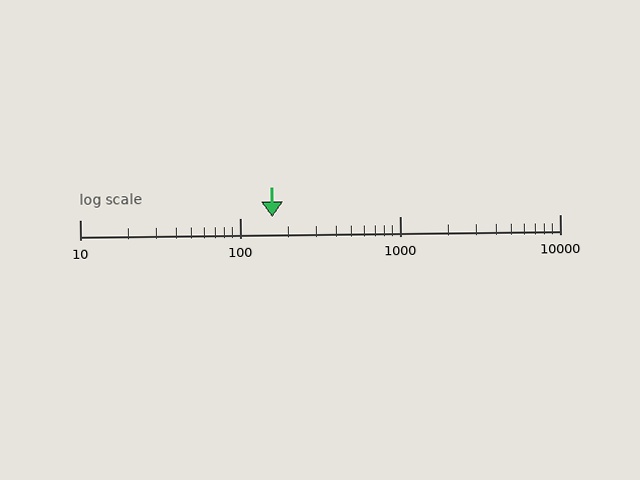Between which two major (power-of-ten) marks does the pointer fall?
The pointer is between 100 and 1000.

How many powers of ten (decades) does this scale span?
The scale spans 3 decades, from 10 to 10000.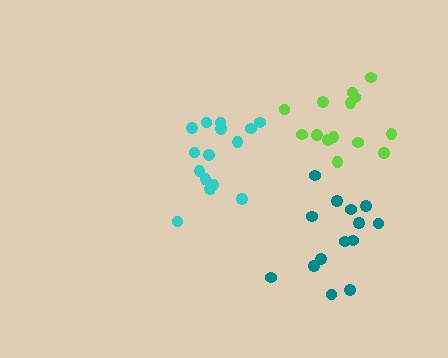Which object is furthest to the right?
The lime cluster is rightmost.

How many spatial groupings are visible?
There are 3 spatial groupings.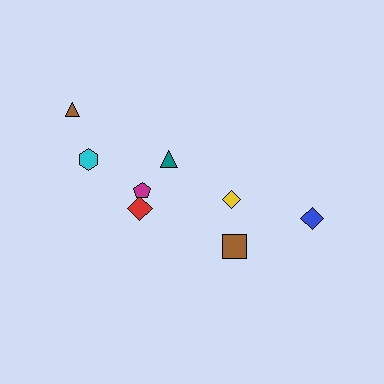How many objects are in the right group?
There are 3 objects.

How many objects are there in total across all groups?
There are 8 objects.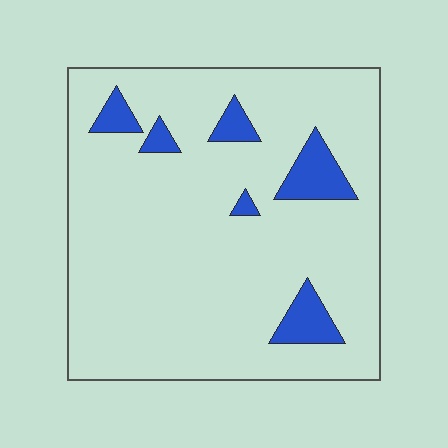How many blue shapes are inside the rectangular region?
6.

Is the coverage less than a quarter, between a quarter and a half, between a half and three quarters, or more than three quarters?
Less than a quarter.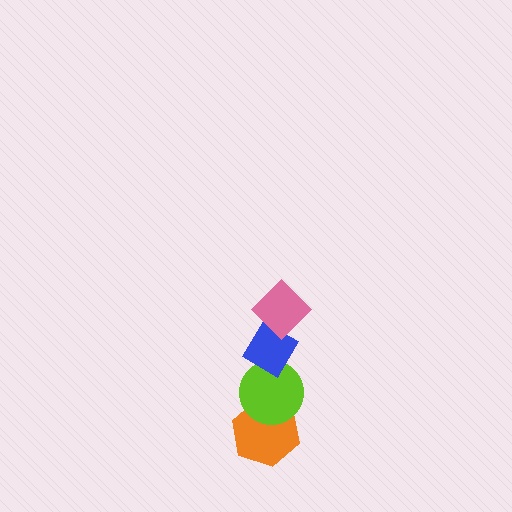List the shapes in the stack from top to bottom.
From top to bottom: the pink diamond, the blue diamond, the lime circle, the orange hexagon.